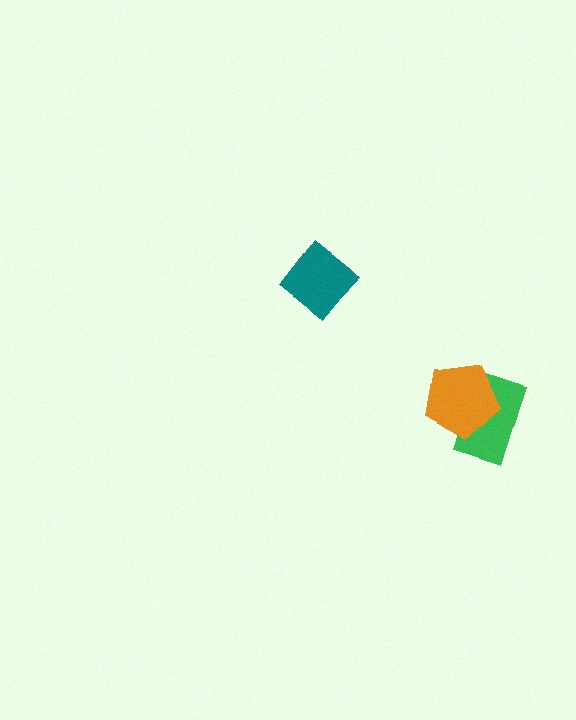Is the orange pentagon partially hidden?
No, no other shape covers it.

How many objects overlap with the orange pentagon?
1 object overlaps with the orange pentagon.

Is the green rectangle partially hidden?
Yes, it is partially covered by another shape.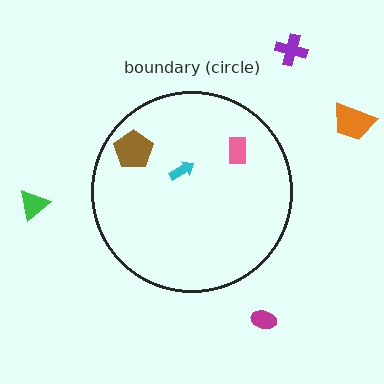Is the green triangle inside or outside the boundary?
Outside.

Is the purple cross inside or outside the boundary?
Outside.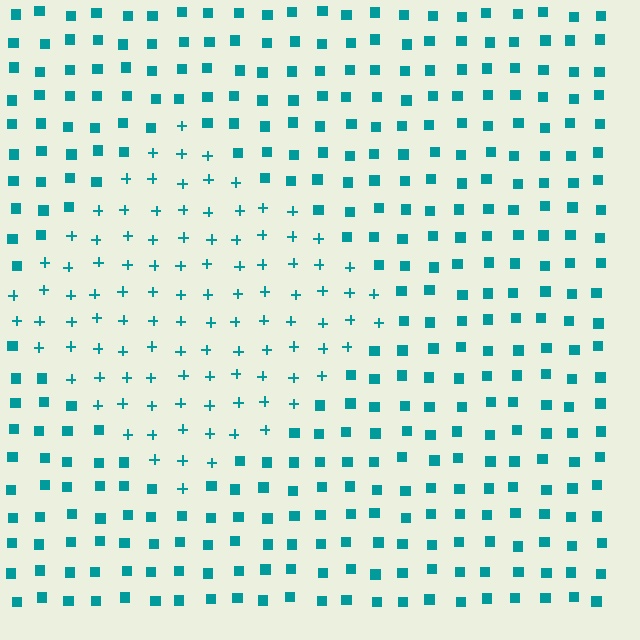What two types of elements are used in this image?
The image uses plus signs inside the diamond region and squares outside it.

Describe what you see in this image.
The image is filled with small teal elements arranged in a uniform grid. A diamond-shaped region contains plus signs, while the surrounding area contains squares. The boundary is defined purely by the change in element shape.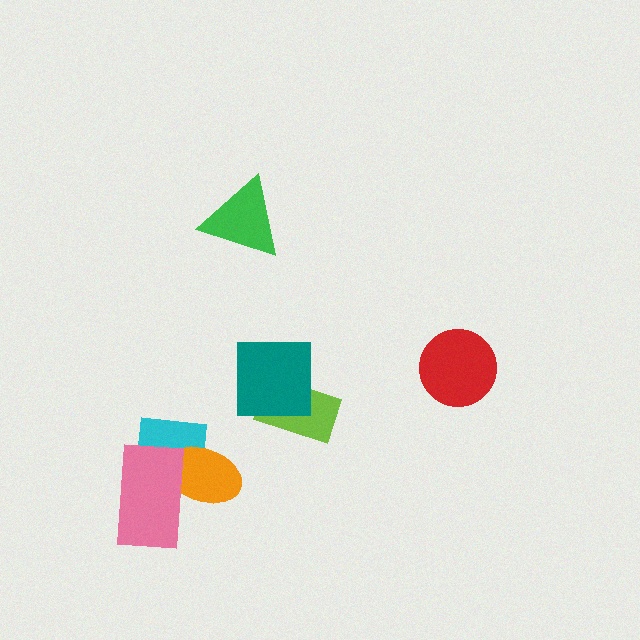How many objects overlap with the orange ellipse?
2 objects overlap with the orange ellipse.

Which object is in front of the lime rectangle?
The teal square is in front of the lime rectangle.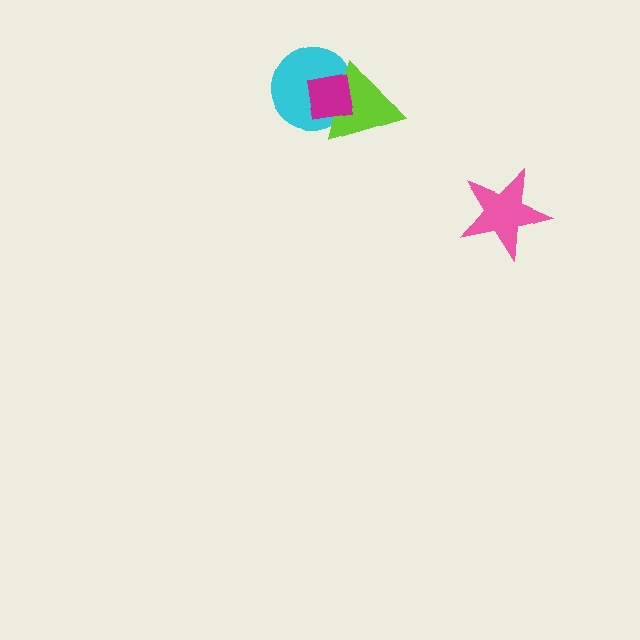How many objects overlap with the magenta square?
2 objects overlap with the magenta square.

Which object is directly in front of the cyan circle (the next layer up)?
The lime triangle is directly in front of the cyan circle.